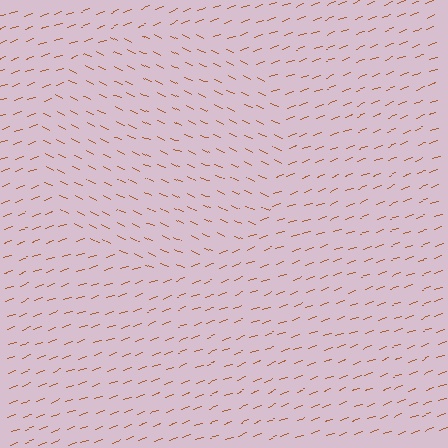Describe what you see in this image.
The image is filled with small brown line segments. A circle region in the image has lines oriented differently from the surrounding lines, creating a visible texture boundary.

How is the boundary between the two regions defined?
The boundary is defined purely by a change in line orientation (approximately 45 degrees difference). All lines are the same color and thickness.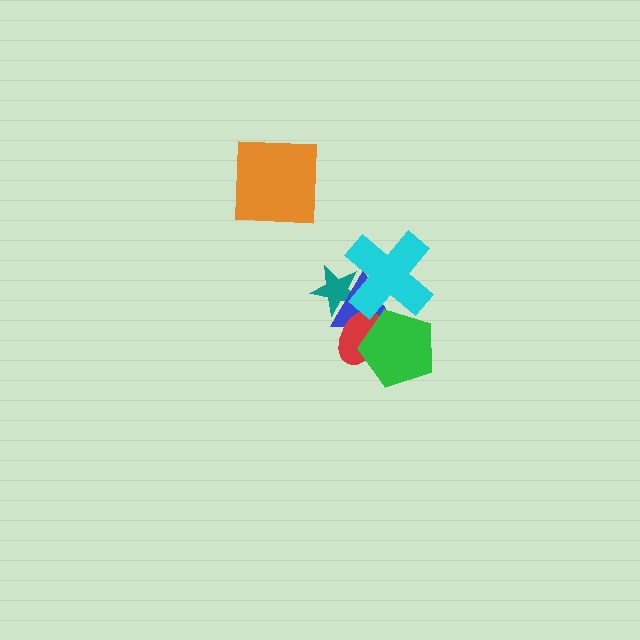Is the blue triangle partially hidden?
Yes, it is partially covered by another shape.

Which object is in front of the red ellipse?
The green pentagon is in front of the red ellipse.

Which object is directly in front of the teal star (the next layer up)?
The blue triangle is directly in front of the teal star.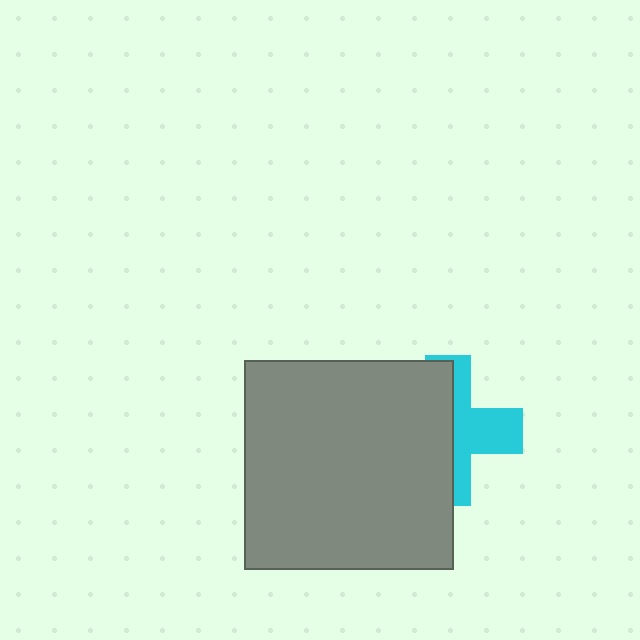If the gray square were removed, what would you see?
You would see the complete cyan cross.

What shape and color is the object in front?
The object in front is a gray square.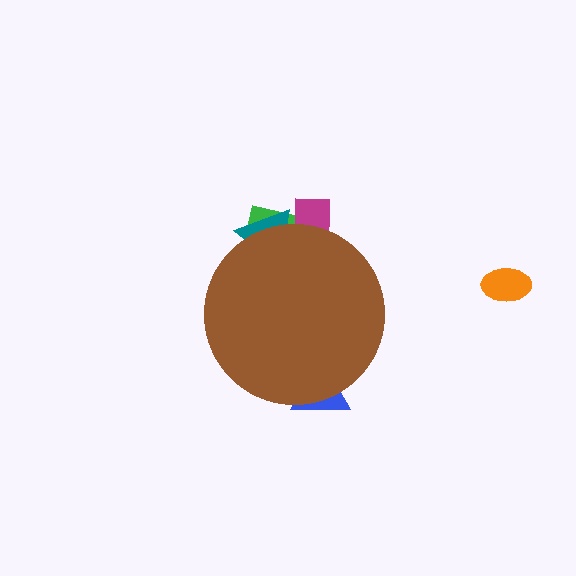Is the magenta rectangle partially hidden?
Yes, the magenta rectangle is partially hidden behind the brown circle.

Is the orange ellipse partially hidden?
No, the orange ellipse is fully visible.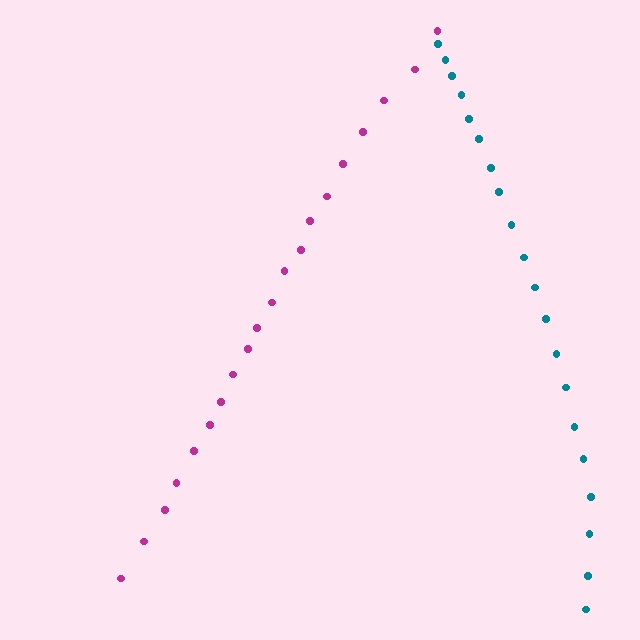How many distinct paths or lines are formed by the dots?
There are 2 distinct paths.